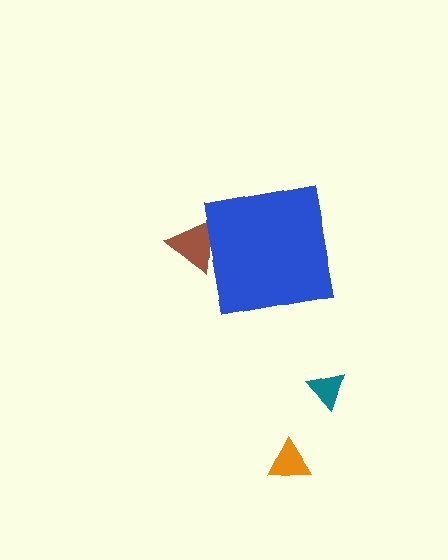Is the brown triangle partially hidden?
Yes, the brown triangle is partially hidden behind the blue square.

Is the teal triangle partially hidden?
No, the teal triangle is fully visible.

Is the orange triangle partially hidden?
No, the orange triangle is fully visible.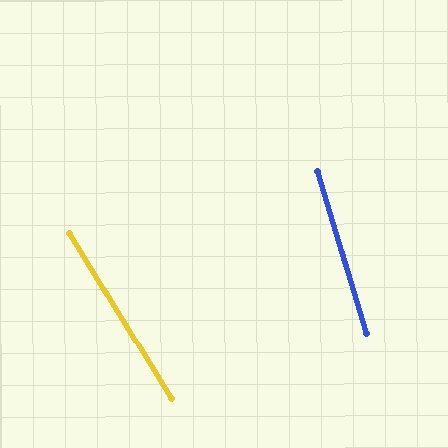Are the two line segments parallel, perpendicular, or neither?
Neither parallel nor perpendicular — they differ by about 14°.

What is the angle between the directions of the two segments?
Approximately 14 degrees.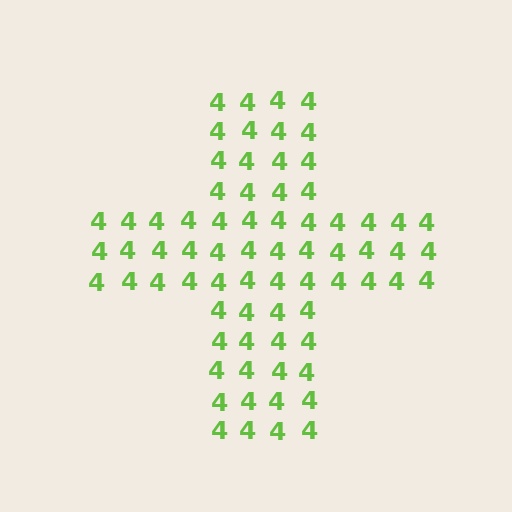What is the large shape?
The large shape is a cross.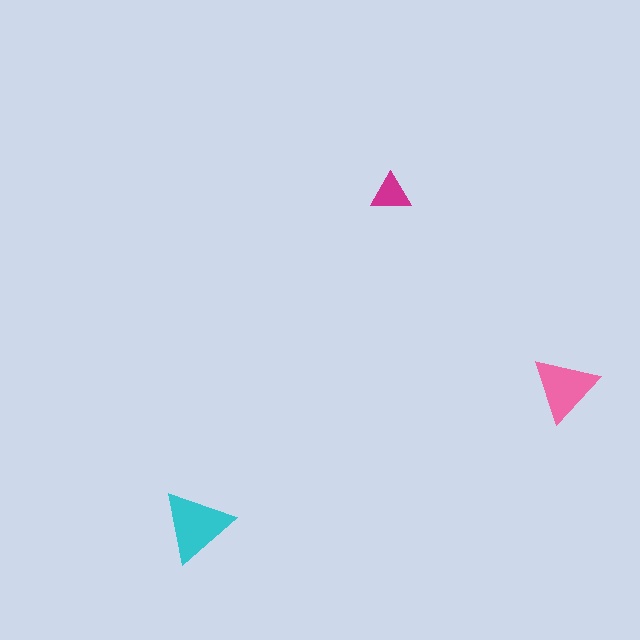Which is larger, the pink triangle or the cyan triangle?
The cyan one.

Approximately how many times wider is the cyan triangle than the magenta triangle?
About 2 times wider.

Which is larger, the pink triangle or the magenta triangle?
The pink one.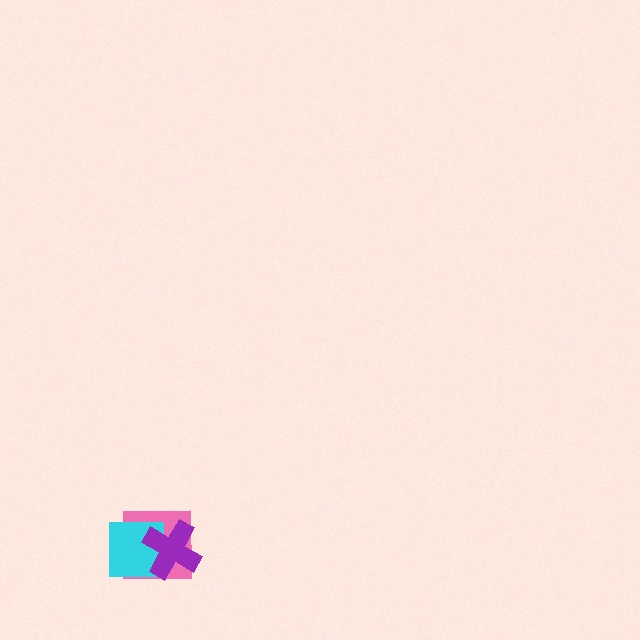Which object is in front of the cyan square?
The purple cross is in front of the cyan square.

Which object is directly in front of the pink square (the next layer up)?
The cyan square is directly in front of the pink square.